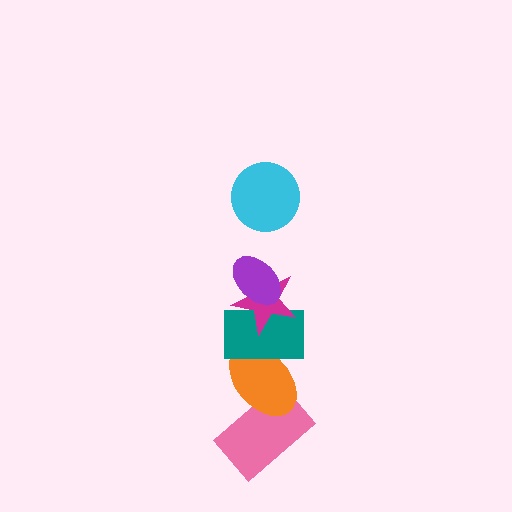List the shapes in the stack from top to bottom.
From top to bottom: the cyan circle, the purple ellipse, the magenta star, the teal rectangle, the orange ellipse, the pink rectangle.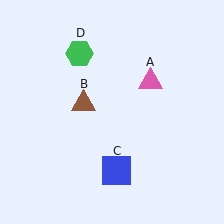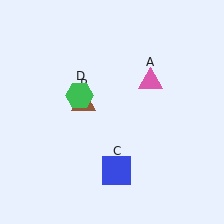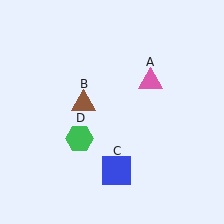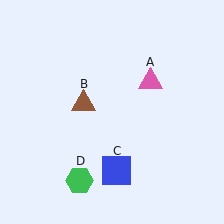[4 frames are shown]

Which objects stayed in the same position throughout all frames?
Pink triangle (object A) and brown triangle (object B) and blue square (object C) remained stationary.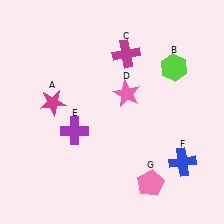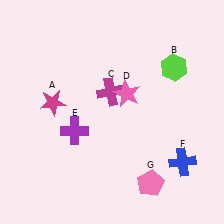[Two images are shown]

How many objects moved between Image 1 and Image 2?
1 object moved between the two images.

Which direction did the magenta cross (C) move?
The magenta cross (C) moved down.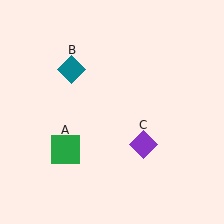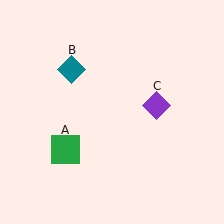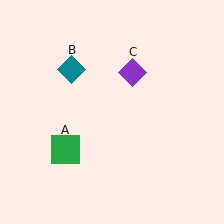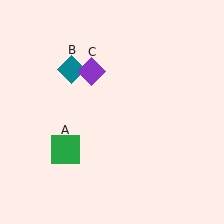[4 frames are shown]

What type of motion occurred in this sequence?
The purple diamond (object C) rotated counterclockwise around the center of the scene.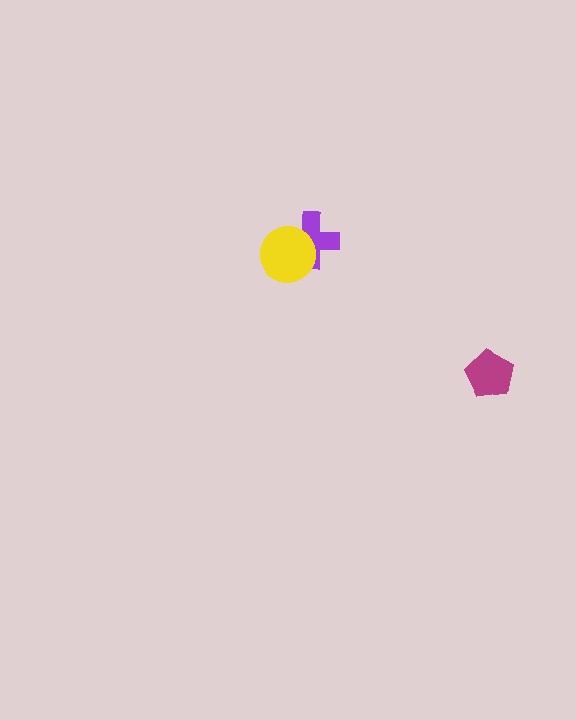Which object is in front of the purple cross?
The yellow circle is in front of the purple cross.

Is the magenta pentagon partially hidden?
No, no other shape covers it.